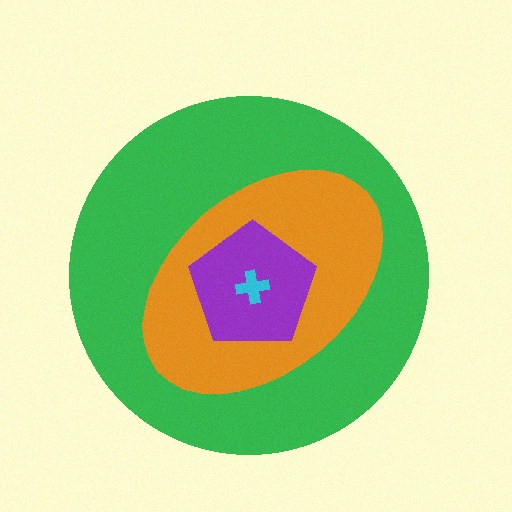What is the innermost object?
The cyan cross.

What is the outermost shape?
The green circle.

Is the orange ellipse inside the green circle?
Yes.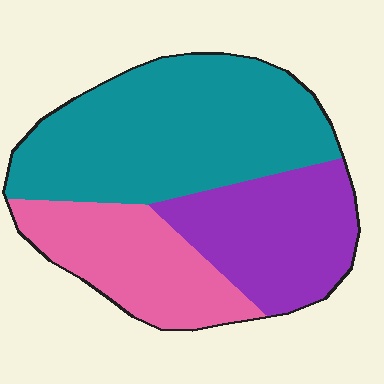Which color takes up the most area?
Teal, at roughly 50%.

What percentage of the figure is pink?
Pink covers around 25% of the figure.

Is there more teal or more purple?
Teal.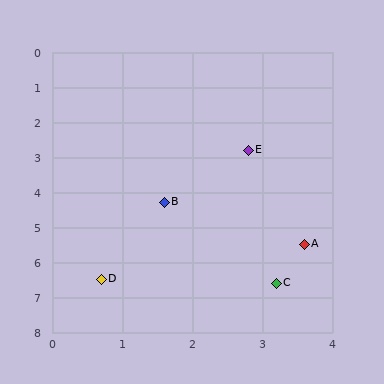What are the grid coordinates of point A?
Point A is at approximately (3.6, 5.5).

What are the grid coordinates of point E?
Point E is at approximately (2.8, 2.8).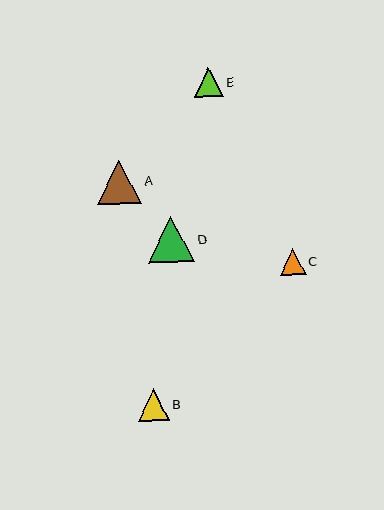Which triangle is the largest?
Triangle D is the largest with a size of approximately 46 pixels.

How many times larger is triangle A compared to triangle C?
Triangle A is approximately 1.7 times the size of triangle C.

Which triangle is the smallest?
Triangle C is the smallest with a size of approximately 26 pixels.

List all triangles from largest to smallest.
From largest to smallest: D, A, B, E, C.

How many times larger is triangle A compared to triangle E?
Triangle A is approximately 1.6 times the size of triangle E.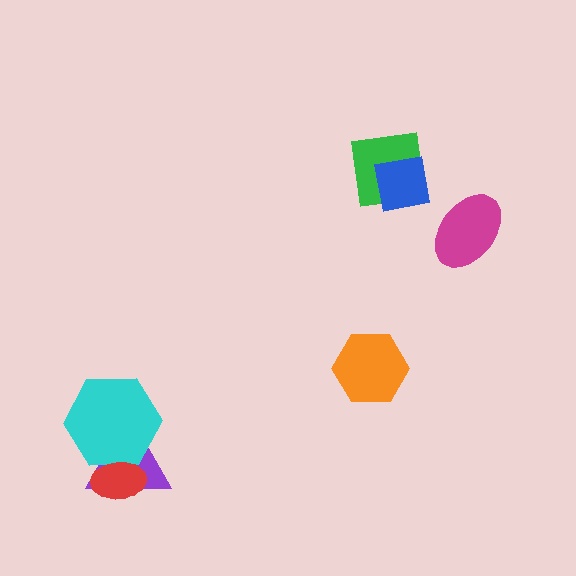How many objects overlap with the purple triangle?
2 objects overlap with the purple triangle.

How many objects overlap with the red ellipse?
2 objects overlap with the red ellipse.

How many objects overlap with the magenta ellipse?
0 objects overlap with the magenta ellipse.